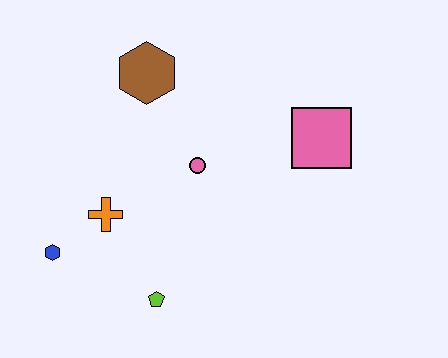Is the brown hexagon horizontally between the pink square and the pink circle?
No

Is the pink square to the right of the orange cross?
Yes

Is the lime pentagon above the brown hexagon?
No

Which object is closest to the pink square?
The pink circle is closest to the pink square.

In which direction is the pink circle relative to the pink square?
The pink circle is to the left of the pink square.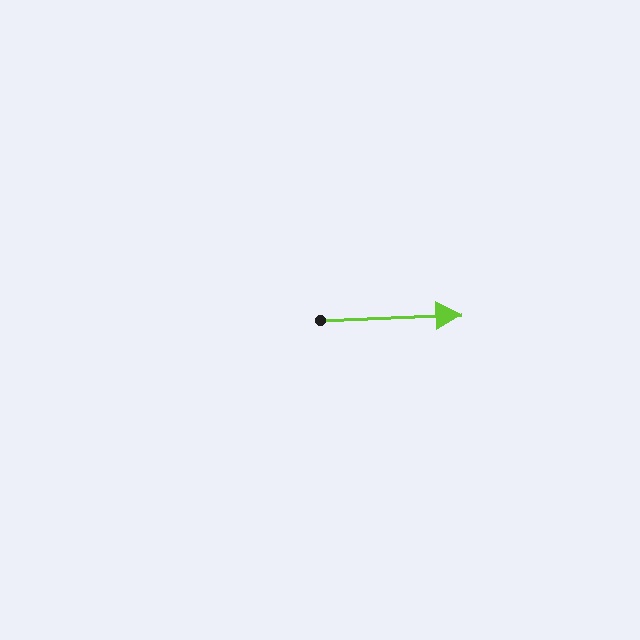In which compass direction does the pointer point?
East.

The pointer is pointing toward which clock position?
Roughly 3 o'clock.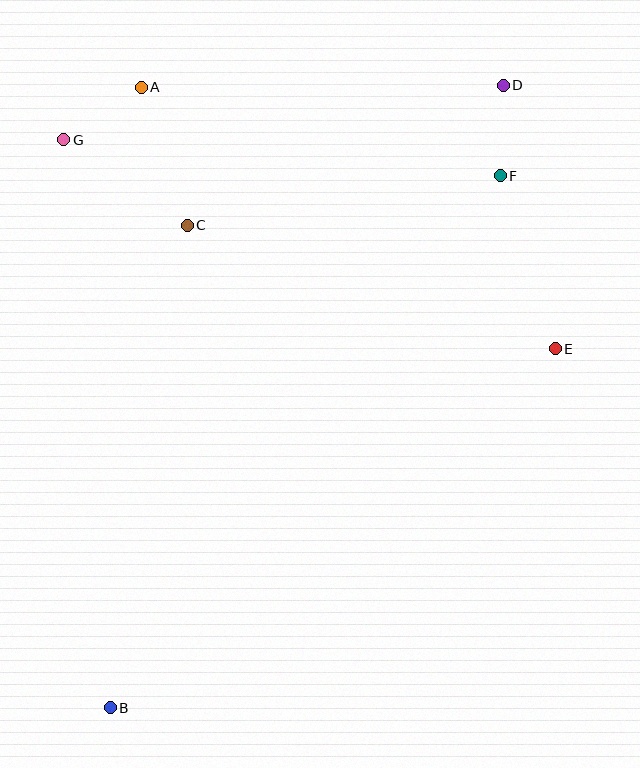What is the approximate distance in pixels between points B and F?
The distance between B and F is approximately 659 pixels.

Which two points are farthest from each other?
Points B and D are farthest from each other.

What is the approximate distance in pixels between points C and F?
The distance between C and F is approximately 317 pixels.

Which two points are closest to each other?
Points D and F are closest to each other.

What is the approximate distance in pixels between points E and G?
The distance between E and G is approximately 534 pixels.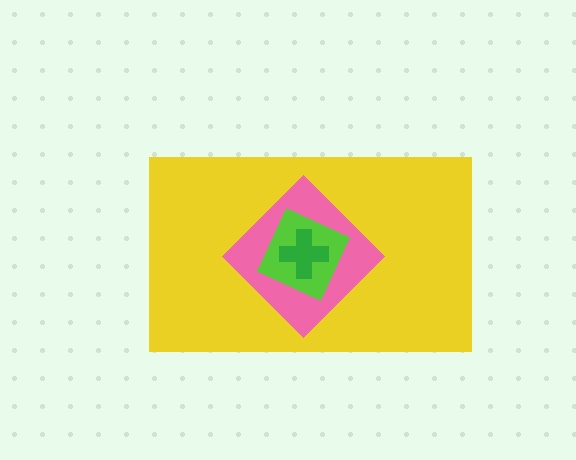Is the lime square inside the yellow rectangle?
Yes.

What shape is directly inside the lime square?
The green cross.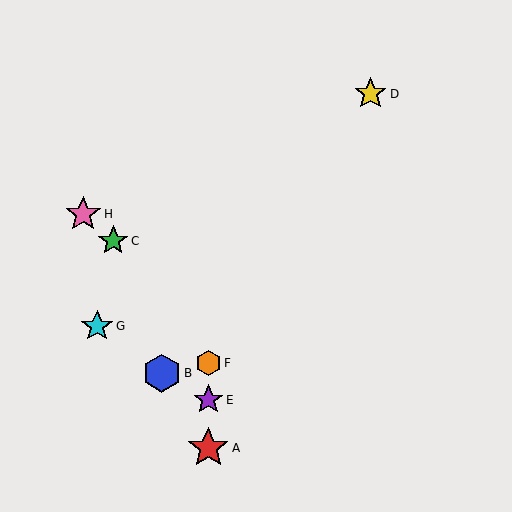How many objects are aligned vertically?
3 objects (A, E, F) are aligned vertically.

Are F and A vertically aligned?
Yes, both are at x≈208.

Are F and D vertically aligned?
No, F is at x≈208 and D is at x≈371.